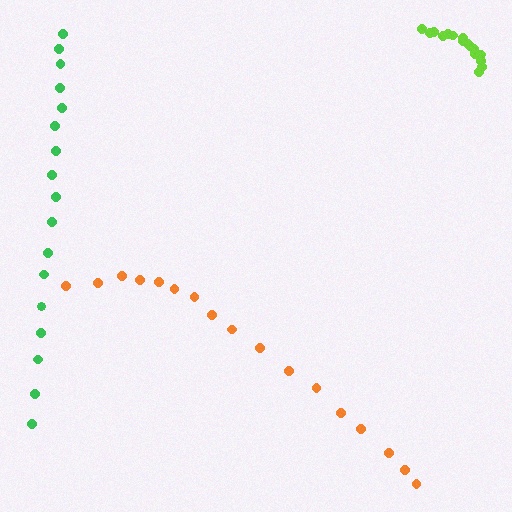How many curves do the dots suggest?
There are 3 distinct paths.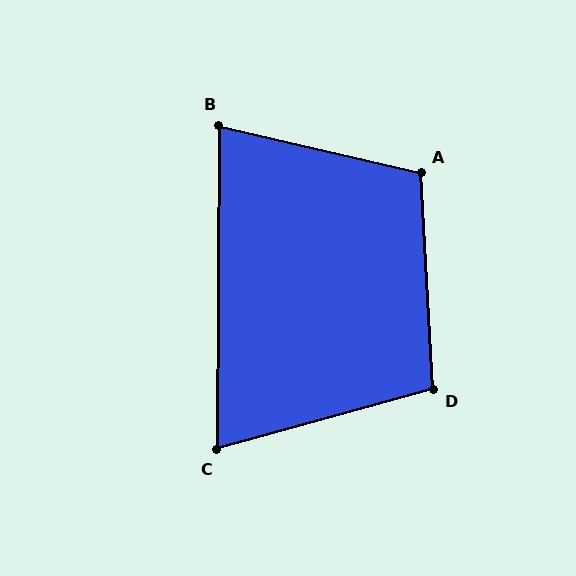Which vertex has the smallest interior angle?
C, at approximately 74 degrees.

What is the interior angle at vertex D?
Approximately 103 degrees (obtuse).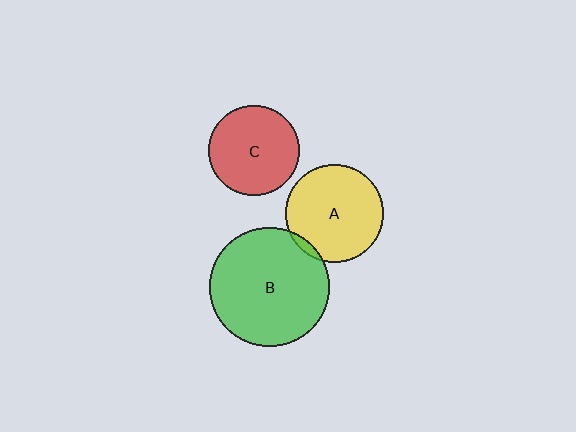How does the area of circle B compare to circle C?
Approximately 1.7 times.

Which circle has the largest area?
Circle B (green).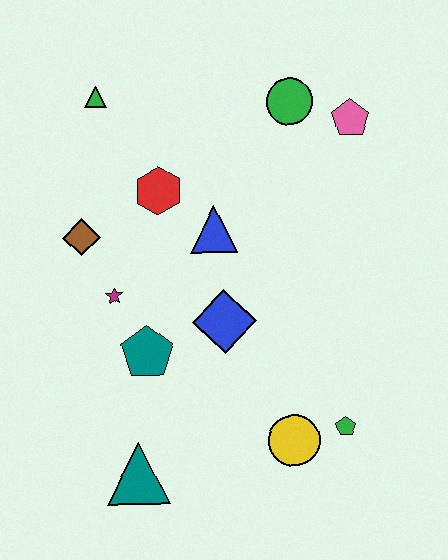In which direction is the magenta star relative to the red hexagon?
The magenta star is below the red hexagon.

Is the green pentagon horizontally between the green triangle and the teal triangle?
No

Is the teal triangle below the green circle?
Yes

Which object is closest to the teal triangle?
The teal pentagon is closest to the teal triangle.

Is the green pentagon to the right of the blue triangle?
Yes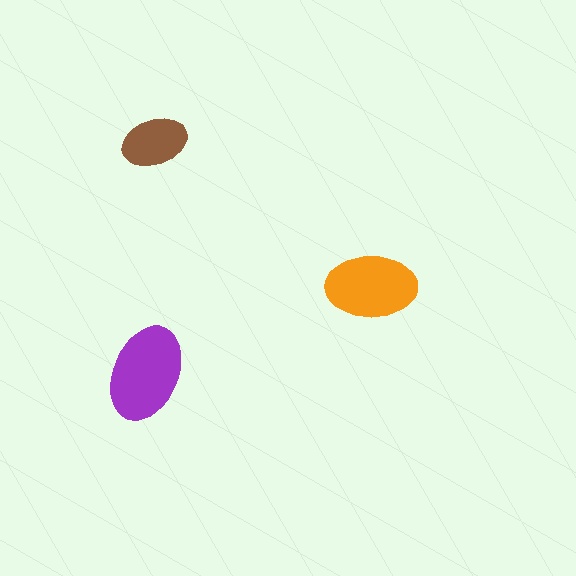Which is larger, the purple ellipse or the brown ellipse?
The purple one.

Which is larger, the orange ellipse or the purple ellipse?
The purple one.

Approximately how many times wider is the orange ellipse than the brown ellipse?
About 1.5 times wider.